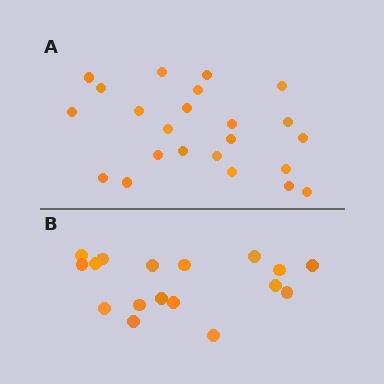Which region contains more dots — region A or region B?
Region A (the top region) has more dots.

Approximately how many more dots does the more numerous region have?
Region A has about 6 more dots than region B.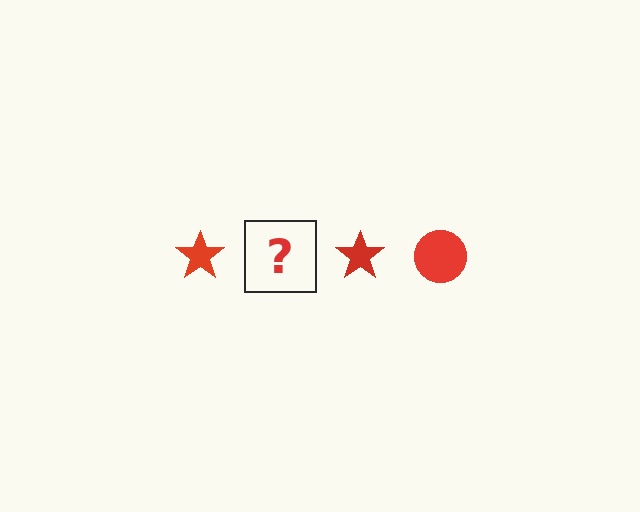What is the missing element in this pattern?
The missing element is a red circle.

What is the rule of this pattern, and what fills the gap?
The rule is that the pattern cycles through star, circle shapes in red. The gap should be filled with a red circle.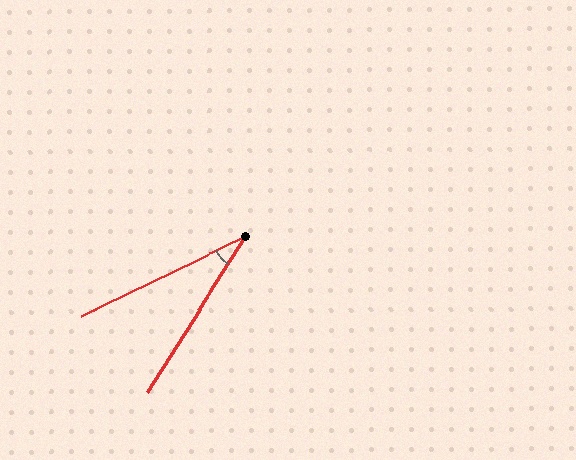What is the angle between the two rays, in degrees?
Approximately 32 degrees.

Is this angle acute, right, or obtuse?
It is acute.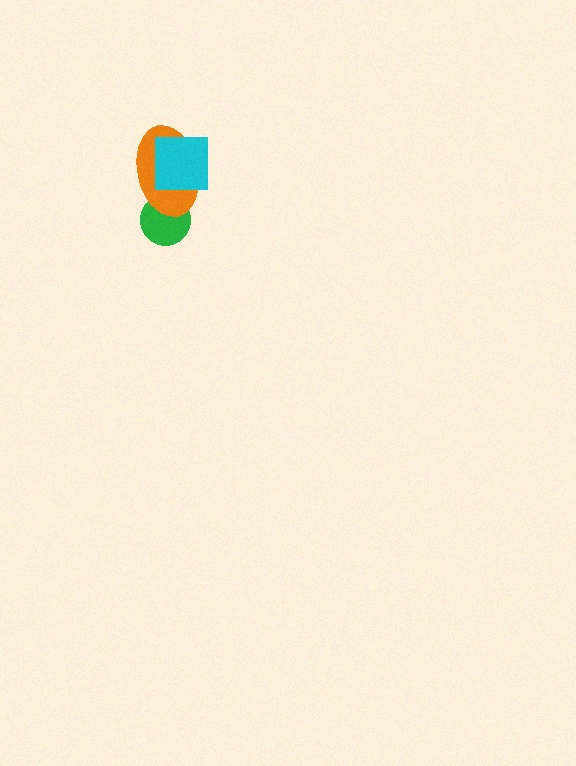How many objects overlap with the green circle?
1 object overlaps with the green circle.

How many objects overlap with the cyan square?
1 object overlaps with the cyan square.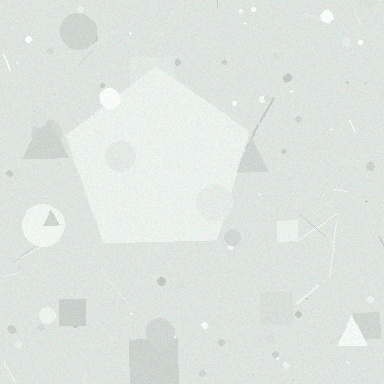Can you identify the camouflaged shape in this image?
The camouflaged shape is a pentagon.